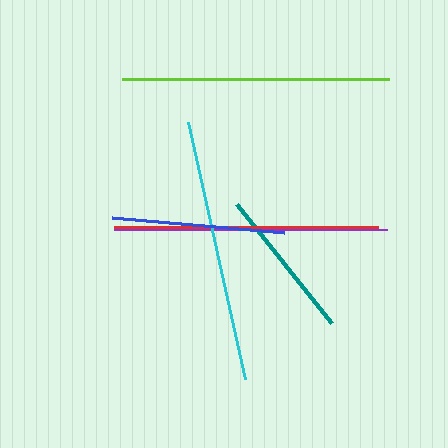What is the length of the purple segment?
The purple segment is approximately 273 pixels long.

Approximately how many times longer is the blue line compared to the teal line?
The blue line is approximately 1.1 times the length of the teal line.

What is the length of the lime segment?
The lime segment is approximately 267 pixels long.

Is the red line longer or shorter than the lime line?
The lime line is longer than the red line.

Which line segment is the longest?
The purple line is the longest at approximately 273 pixels.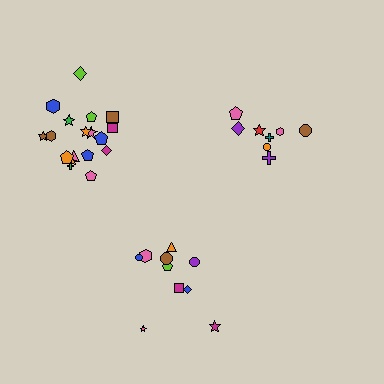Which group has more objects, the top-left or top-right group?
The top-left group.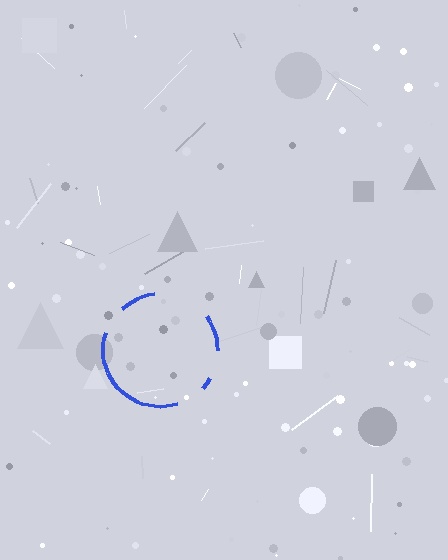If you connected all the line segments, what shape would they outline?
They would outline a circle.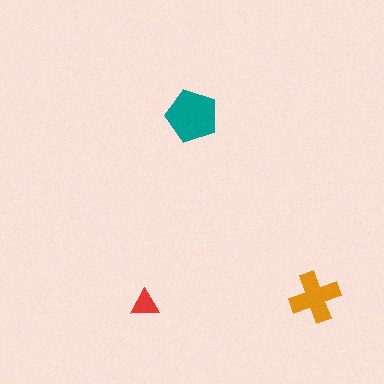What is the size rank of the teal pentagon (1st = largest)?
1st.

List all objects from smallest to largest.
The red triangle, the orange cross, the teal pentagon.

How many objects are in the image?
There are 3 objects in the image.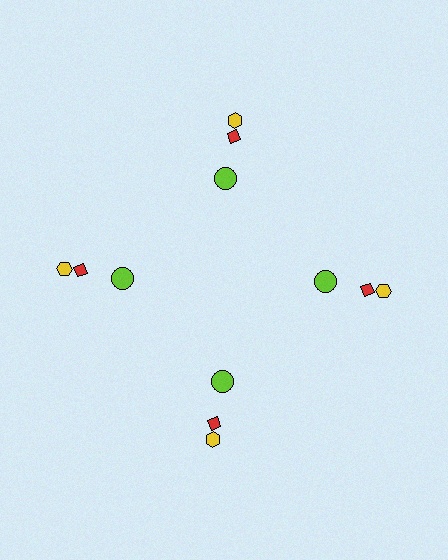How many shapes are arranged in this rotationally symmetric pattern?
There are 12 shapes, arranged in 4 groups of 3.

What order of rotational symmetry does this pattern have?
This pattern has 4-fold rotational symmetry.